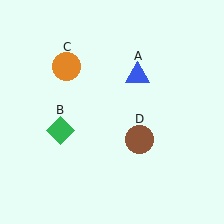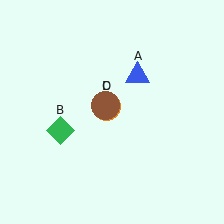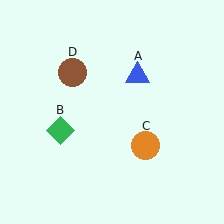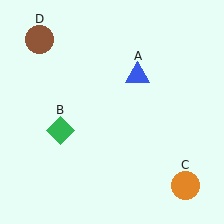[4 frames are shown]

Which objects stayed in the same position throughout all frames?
Blue triangle (object A) and green diamond (object B) remained stationary.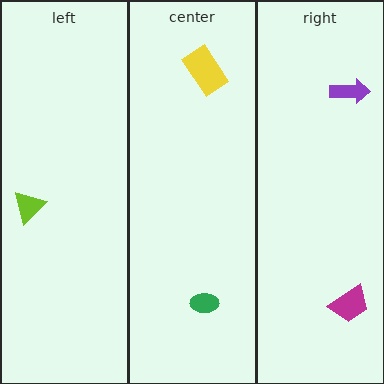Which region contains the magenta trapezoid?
The right region.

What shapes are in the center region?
The green ellipse, the yellow rectangle.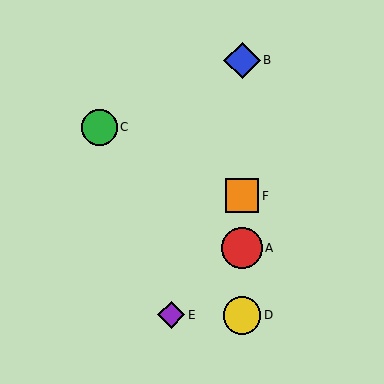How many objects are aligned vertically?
4 objects (A, B, D, F) are aligned vertically.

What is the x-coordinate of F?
Object F is at x≈242.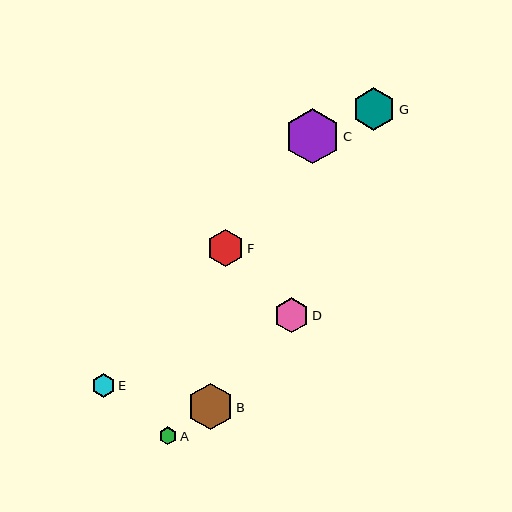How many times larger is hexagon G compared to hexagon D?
Hexagon G is approximately 1.2 times the size of hexagon D.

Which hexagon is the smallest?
Hexagon A is the smallest with a size of approximately 18 pixels.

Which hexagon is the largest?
Hexagon C is the largest with a size of approximately 56 pixels.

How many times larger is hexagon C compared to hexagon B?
Hexagon C is approximately 1.2 times the size of hexagon B.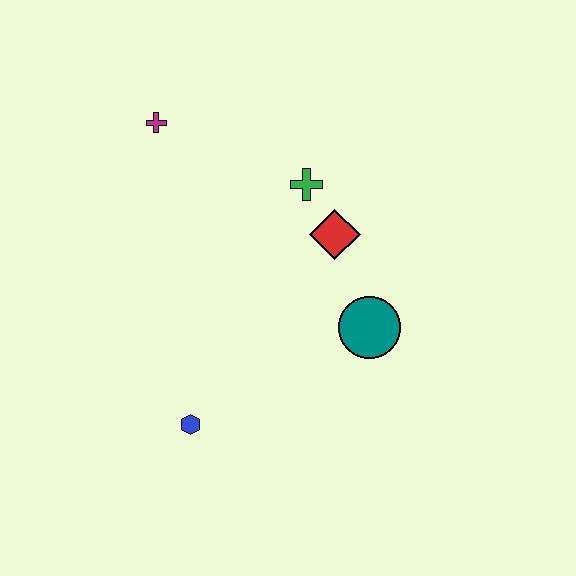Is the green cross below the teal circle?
No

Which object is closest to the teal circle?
The red diamond is closest to the teal circle.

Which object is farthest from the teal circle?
The magenta cross is farthest from the teal circle.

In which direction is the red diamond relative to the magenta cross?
The red diamond is to the right of the magenta cross.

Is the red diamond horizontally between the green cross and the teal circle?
Yes